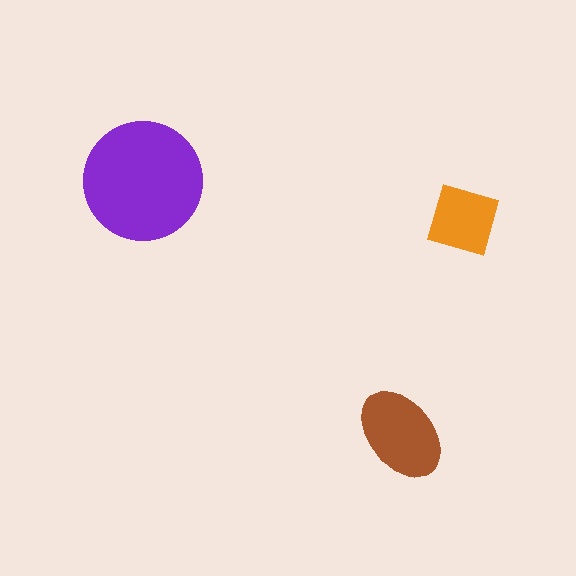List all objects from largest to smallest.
The purple circle, the brown ellipse, the orange square.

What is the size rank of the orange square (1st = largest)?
3rd.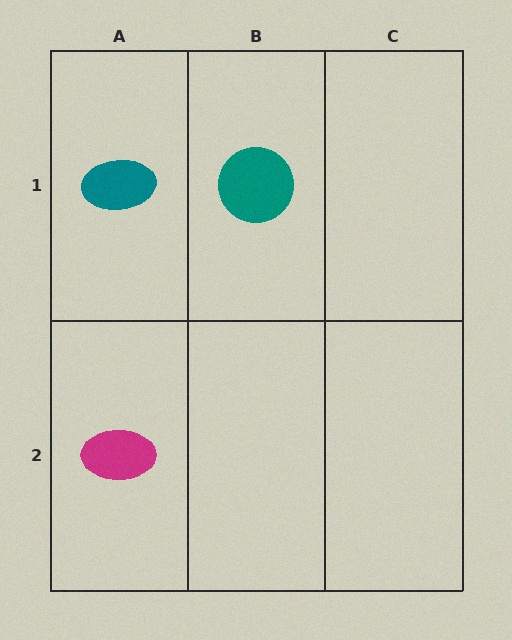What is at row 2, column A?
A magenta ellipse.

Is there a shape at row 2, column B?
No, that cell is empty.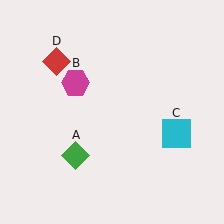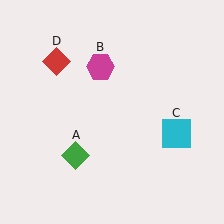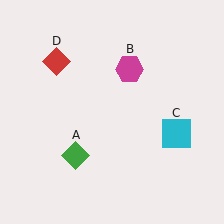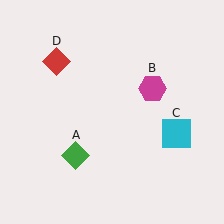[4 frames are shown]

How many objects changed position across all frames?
1 object changed position: magenta hexagon (object B).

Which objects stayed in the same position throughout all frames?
Green diamond (object A) and cyan square (object C) and red diamond (object D) remained stationary.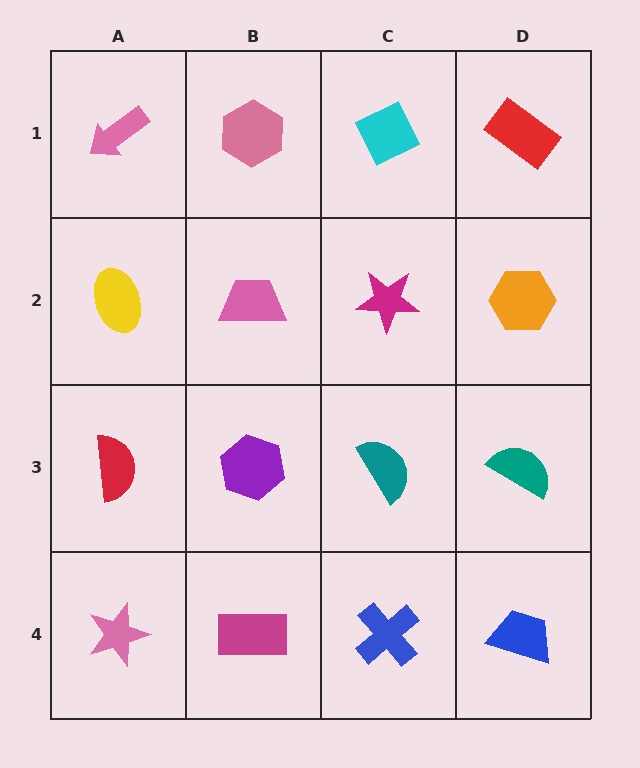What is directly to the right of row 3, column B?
A teal semicircle.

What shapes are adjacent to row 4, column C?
A teal semicircle (row 3, column C), a magenta rectangle (row 4, column B), a blue trapezoid (row 4, column D).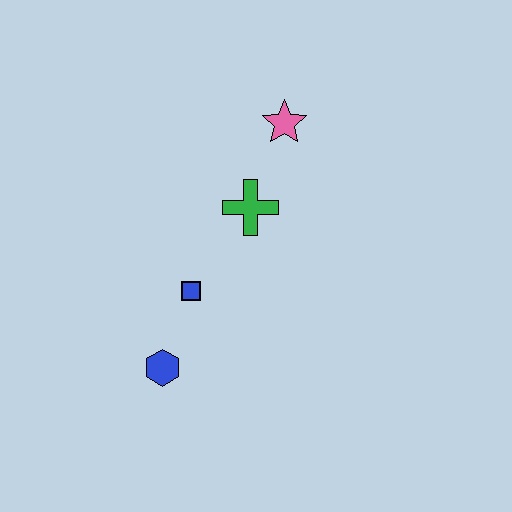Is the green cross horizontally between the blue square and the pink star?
Yes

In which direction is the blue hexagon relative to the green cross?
The blue hexagon is below the green cross.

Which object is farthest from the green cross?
The blue hexagon is farthest from the green cross.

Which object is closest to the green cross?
The pink star is closest to the green cross.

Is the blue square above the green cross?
No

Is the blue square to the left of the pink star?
Yes